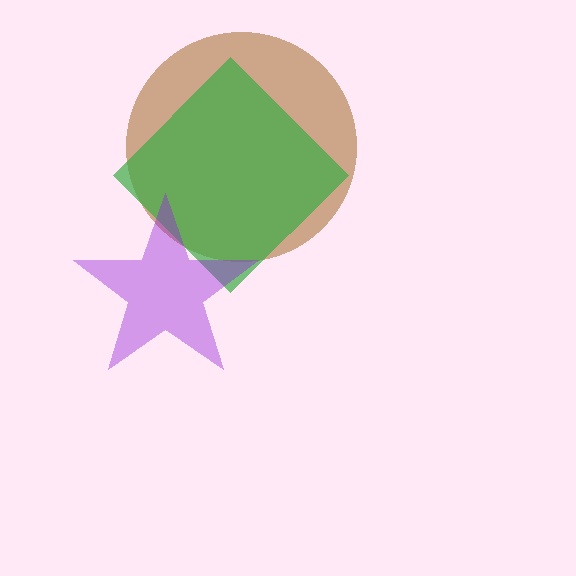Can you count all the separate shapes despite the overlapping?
Yes, there are 3 separate shapes.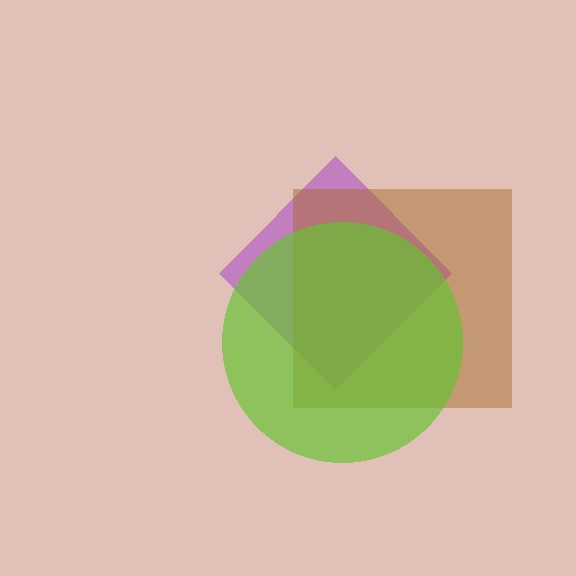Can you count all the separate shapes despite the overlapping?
Yes, there are 3 separate shapes.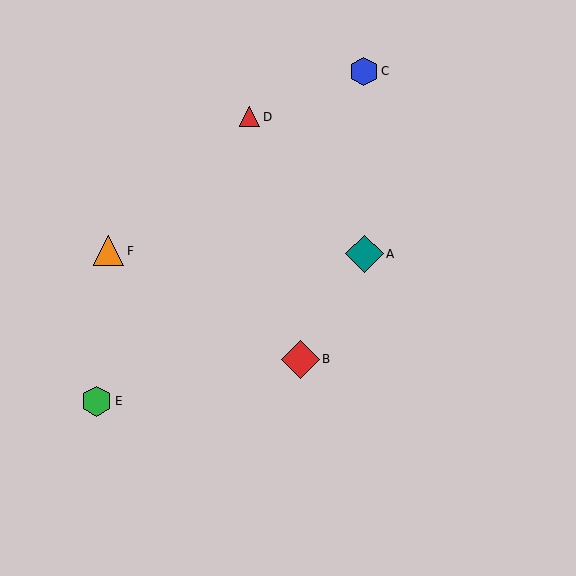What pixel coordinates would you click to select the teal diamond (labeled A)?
Click at (364, 254) to select the teal diamond A.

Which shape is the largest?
The red diamond (labeled B) is the largest.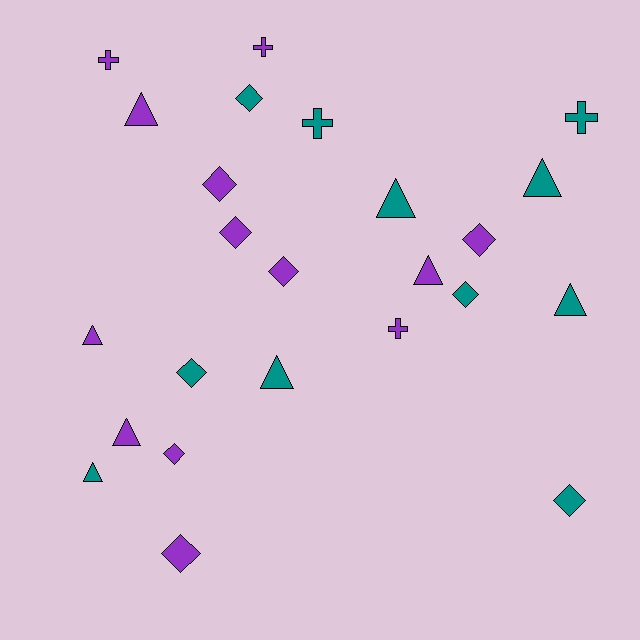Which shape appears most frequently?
Diamond, with 10 objects.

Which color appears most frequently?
Purple, with 13 objects.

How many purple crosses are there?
There are 3 purple crosses.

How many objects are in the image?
There are 24 objects.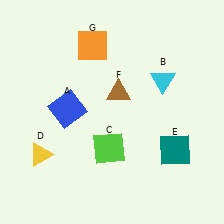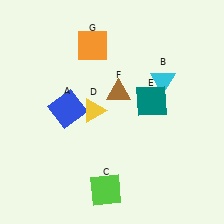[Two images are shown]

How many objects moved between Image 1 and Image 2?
3 objects moved between the two images.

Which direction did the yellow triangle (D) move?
The yellow triangle (D) moved right.